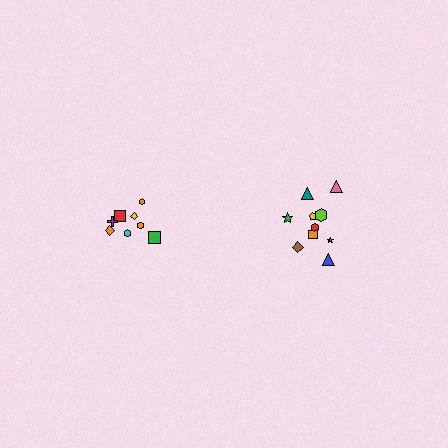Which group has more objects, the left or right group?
The right group.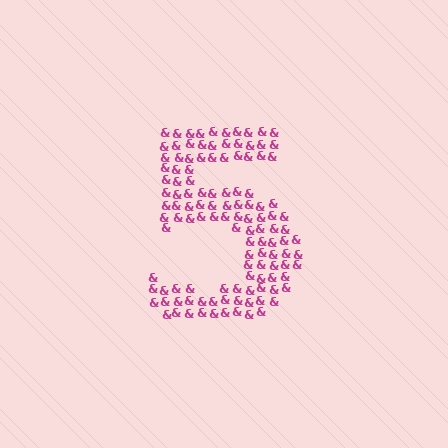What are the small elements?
The small elements are ampersands.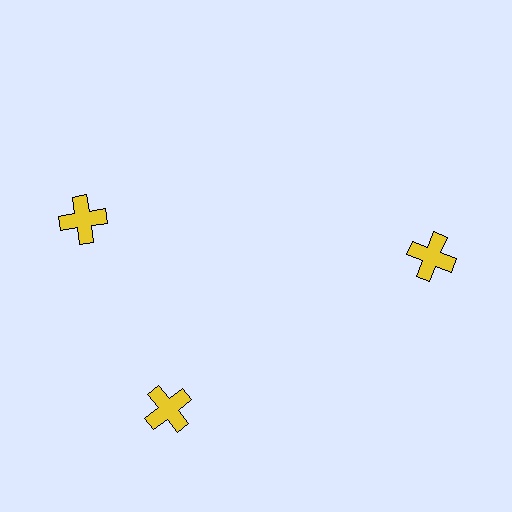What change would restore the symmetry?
The symmetry would be restored by rotating it back into even spacing with its neighbors so that all 3 crosses sit at equal angles and equal distance from the center.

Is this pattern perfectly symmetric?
No. The 3 yellow crosses are arranged in a ring, but one element near the 11 o'clock position is rotated out of alignment along the ring, breaking the 3-fold rotational symmetry.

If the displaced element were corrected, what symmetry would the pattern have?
It would have 3-fold rotational symmetry — the pattern would map onto itself every 120 degrees.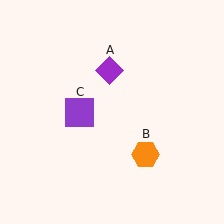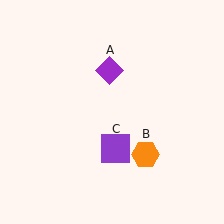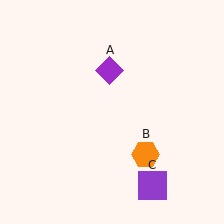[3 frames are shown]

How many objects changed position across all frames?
1 object changed position: purple square (object C).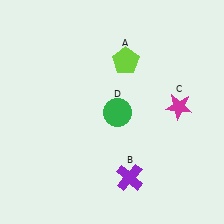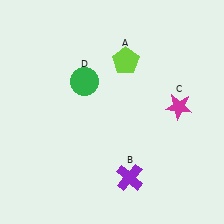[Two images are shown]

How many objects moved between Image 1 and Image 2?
1 object moved between the two images.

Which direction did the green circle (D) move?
The green circle (D) moved left.